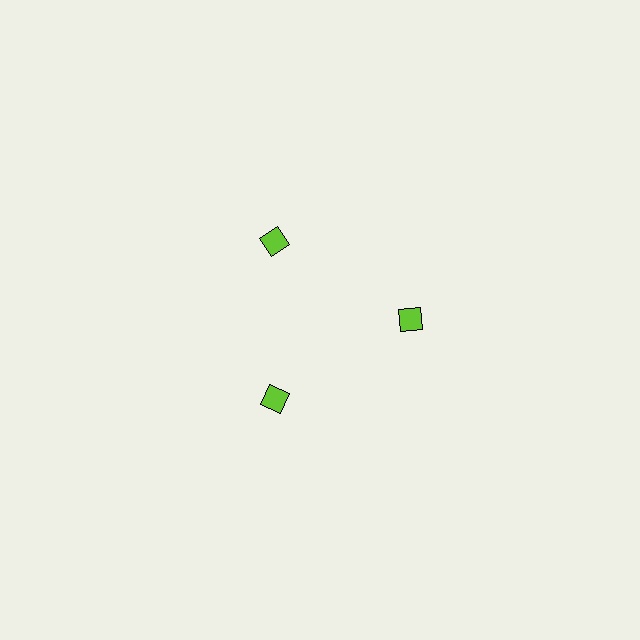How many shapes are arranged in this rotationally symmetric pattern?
There are 3 shapes, arranged in 3 groups of 1.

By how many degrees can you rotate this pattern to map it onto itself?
The pattern maps onto itself every 120 degrees of rotation.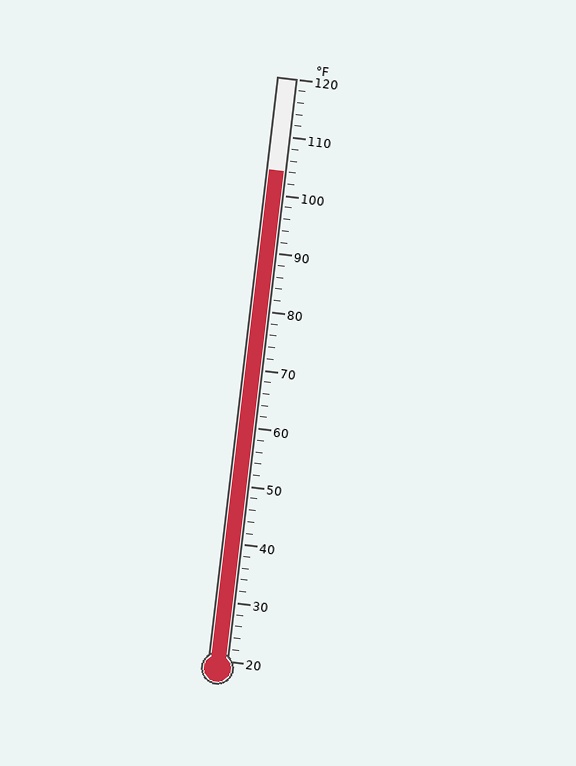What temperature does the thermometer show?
The thermometer shows approximately 104°F.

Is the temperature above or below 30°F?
The temperature is above 30°F.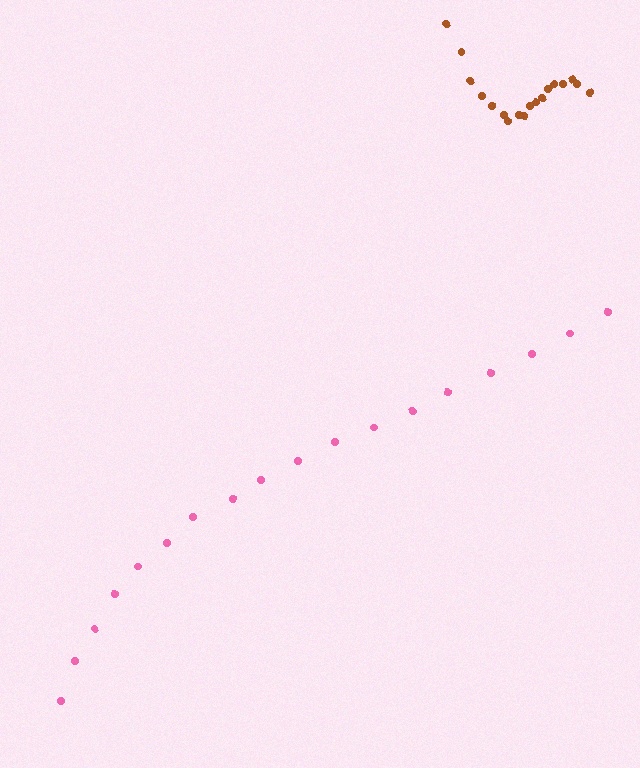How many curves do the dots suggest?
There are 2 distinct paths.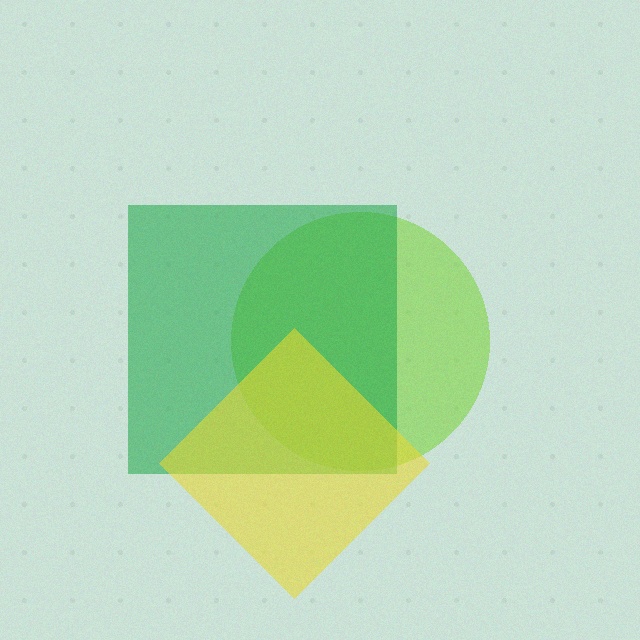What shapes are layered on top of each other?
The layered shapes are: a lime circle, a green square, a yellow diamond.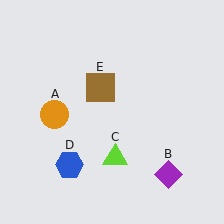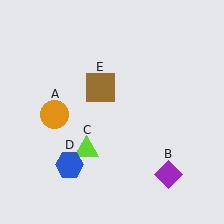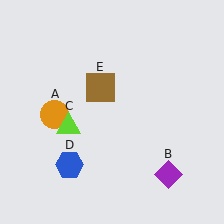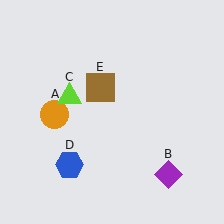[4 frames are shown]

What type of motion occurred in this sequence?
The lime triangle (object C) rotated clockwise around the center of the scene.